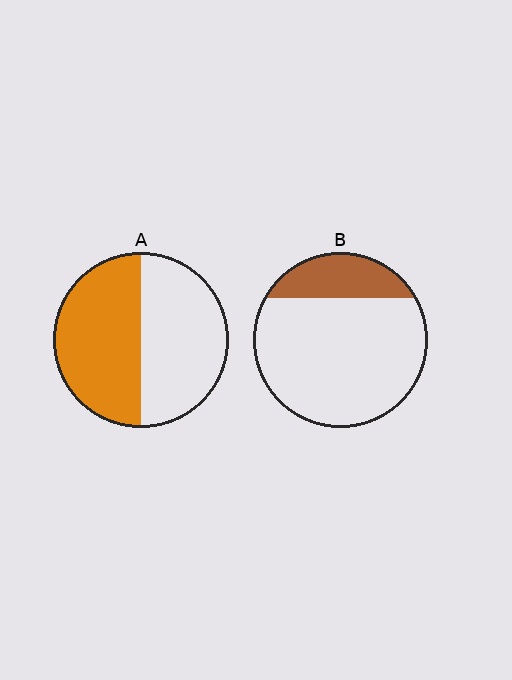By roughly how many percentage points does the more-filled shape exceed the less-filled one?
By roughly 30 percentage points (A over B).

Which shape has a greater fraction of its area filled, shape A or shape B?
Shape A.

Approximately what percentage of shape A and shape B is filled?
A is approximately 50% and B is approximately 20%.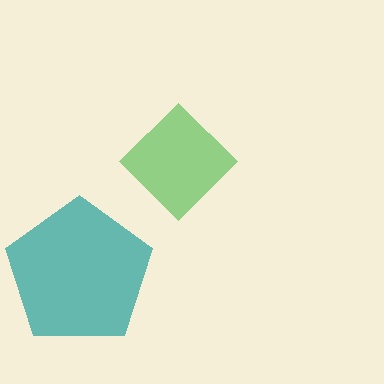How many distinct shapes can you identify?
There are 2 distinct shapes: a green diamond, a teal pentagon.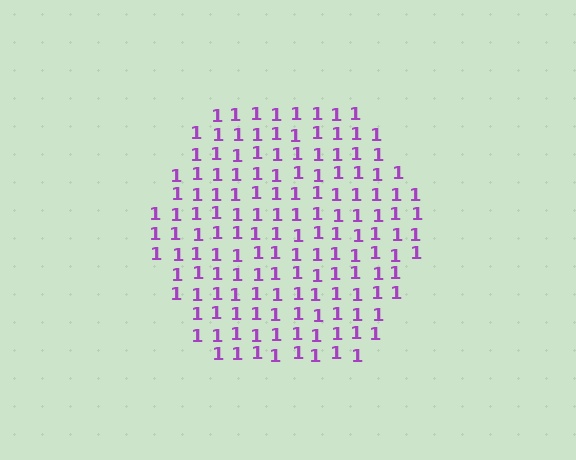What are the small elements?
The small elements are digit 1's.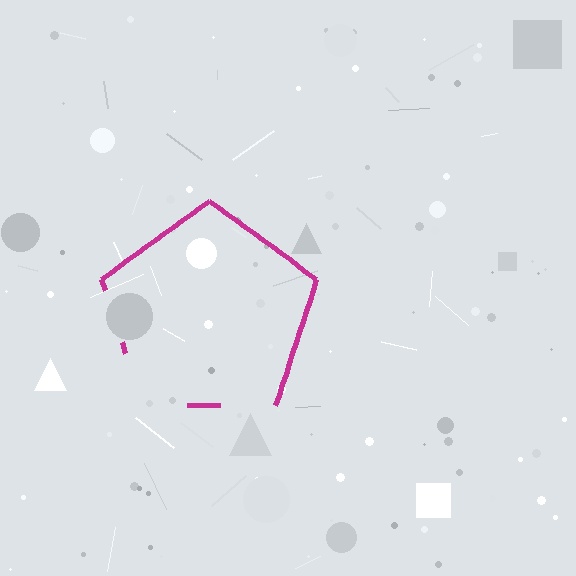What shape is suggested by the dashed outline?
The dashed outline suggests a pentagon.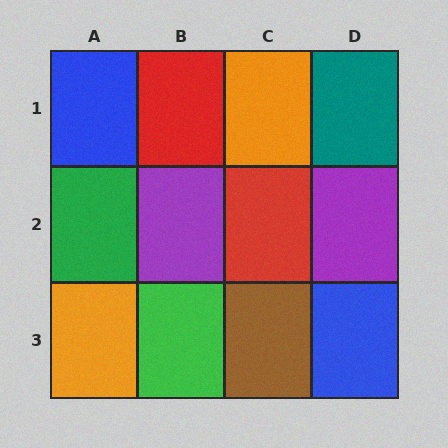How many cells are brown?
1 cell is brown.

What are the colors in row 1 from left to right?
Blue, red, orange, teal.